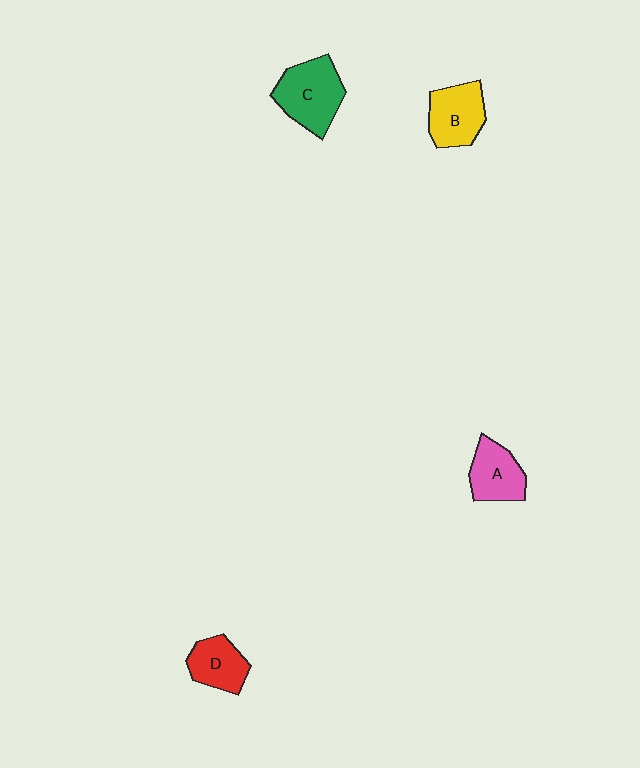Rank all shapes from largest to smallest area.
From largest to smallest: C (green), B (yellow), A (pink), D (red).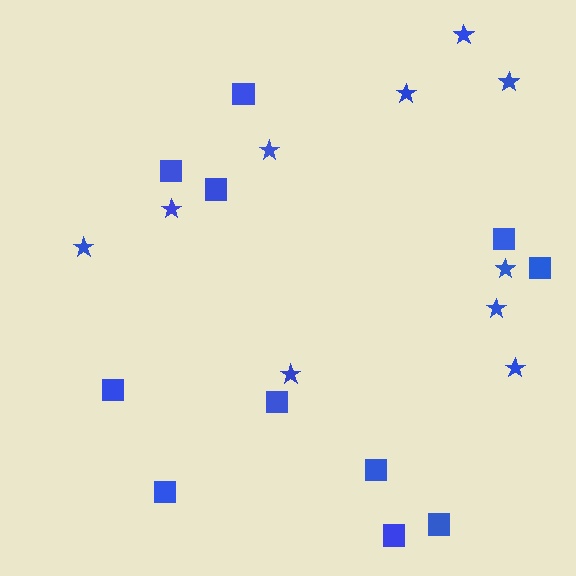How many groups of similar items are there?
There are 2 groups: one group of squares (11) and one group of stars (10).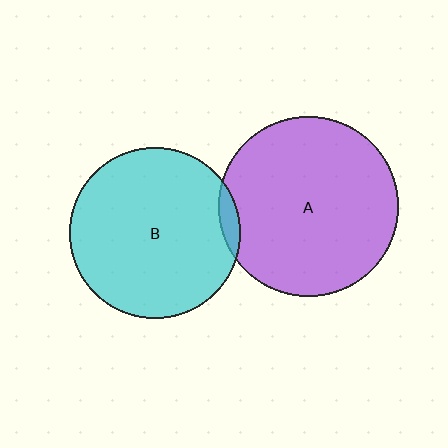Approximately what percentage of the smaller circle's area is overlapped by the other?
Approximately 5%.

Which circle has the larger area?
Circle A (purple).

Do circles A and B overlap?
Yes.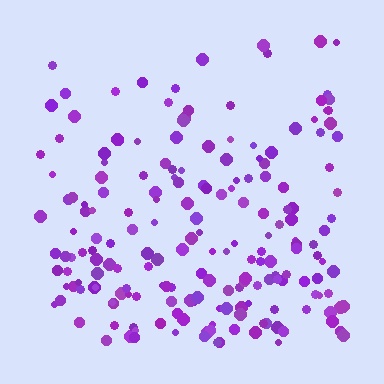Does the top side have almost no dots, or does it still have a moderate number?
Still a moderate number, just noticeably fewer than the bottom.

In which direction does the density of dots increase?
From top to bottom, with the bottom side densest.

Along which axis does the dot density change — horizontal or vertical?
Vertical.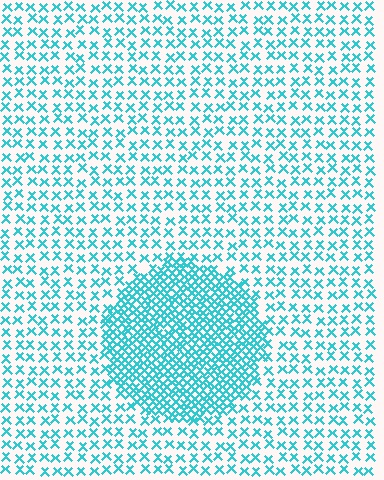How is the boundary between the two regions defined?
The boundary is defined by a change in element density (approximately 2.6x ratio). All elements are the same color, size, and shape.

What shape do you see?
I see a circle.